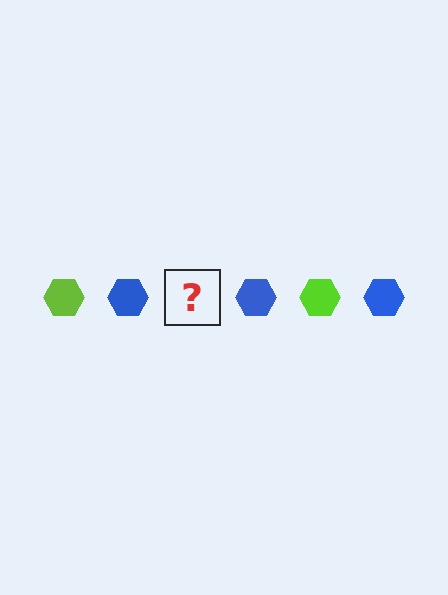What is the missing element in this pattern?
The missing element is a lime hexagon.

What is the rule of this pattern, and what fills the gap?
The rule is that the pattern cycles through lime, blue hexagons. The gap should be filled with a lime hexagon.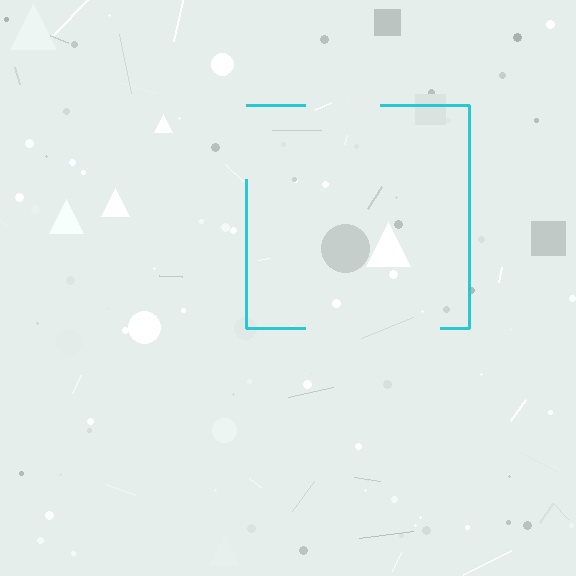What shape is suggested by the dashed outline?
The dashed outline suggests a square.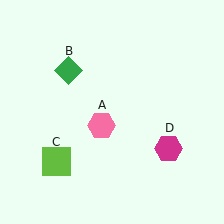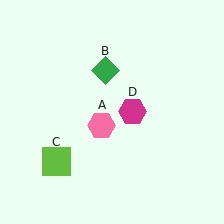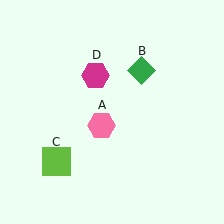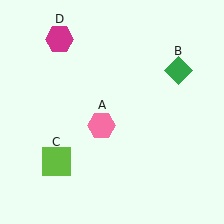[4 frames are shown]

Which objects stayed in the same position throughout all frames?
Pink hexagon (object A) and lime square (object C) remained stationary.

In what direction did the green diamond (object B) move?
The green diamond (object B) moved right.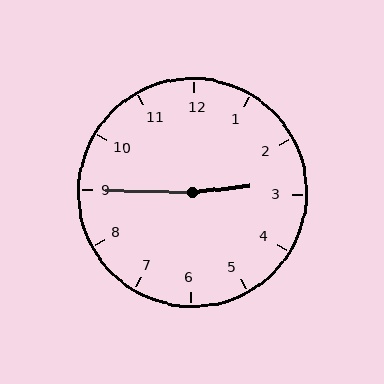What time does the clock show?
2:45.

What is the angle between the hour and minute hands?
Approximately 172 degrees.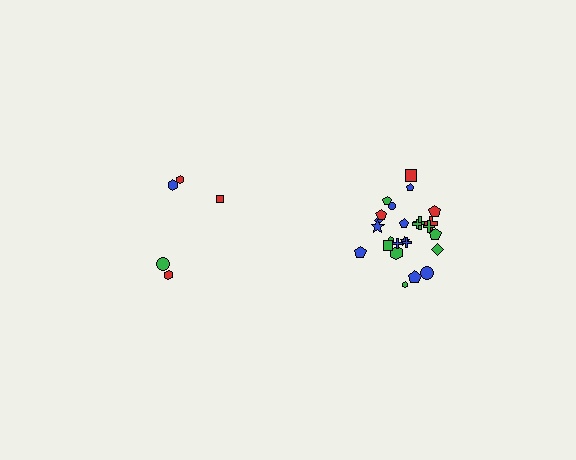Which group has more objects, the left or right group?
The right group.